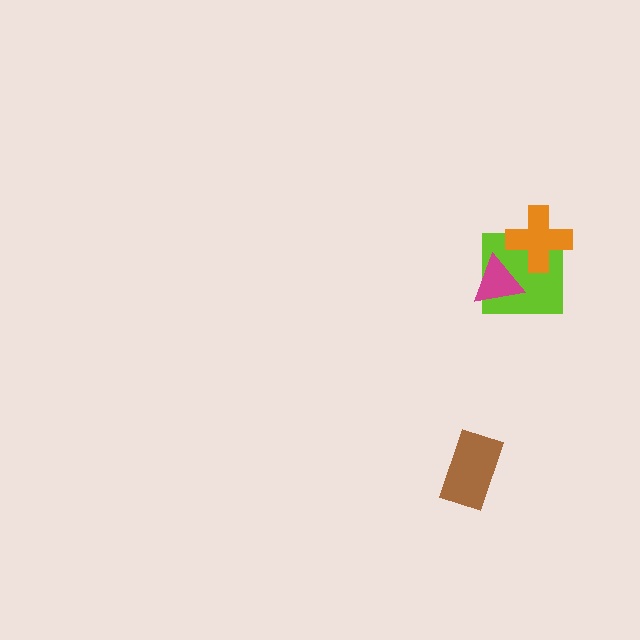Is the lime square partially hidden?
Yes, it is partially covered by another shape.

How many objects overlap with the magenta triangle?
1 object overlaps with the magenta triangle.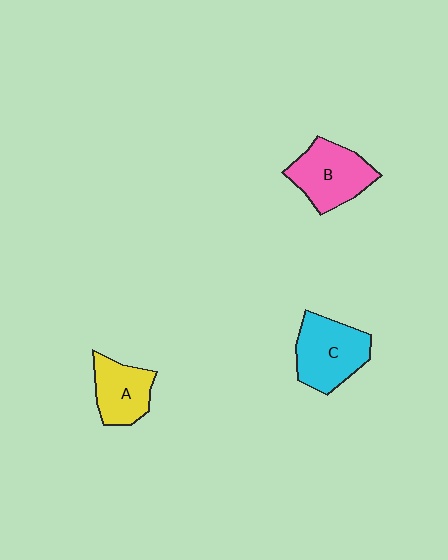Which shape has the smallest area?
Shape A (yellow).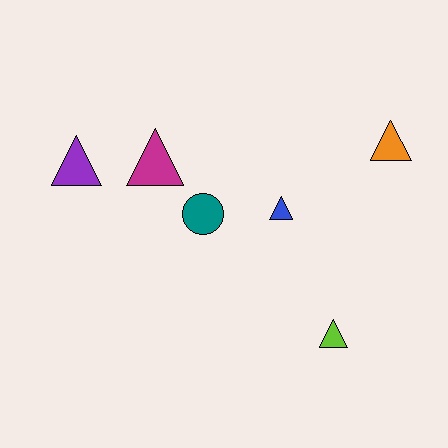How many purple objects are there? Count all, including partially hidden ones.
There is 1 purple object.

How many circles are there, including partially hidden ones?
There is 1 circle.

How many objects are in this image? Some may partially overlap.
There are 6 objects.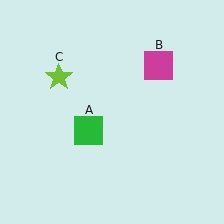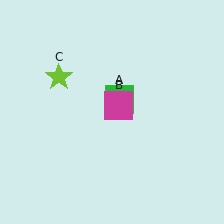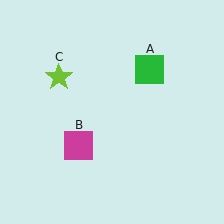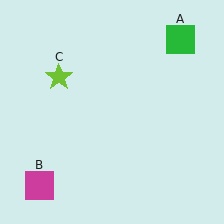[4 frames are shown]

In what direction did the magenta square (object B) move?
The magenta square (object B) moved down and to the left.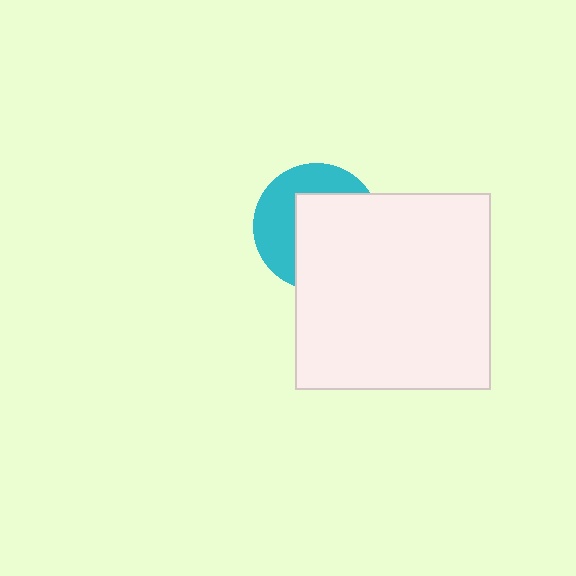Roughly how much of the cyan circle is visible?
A small part of it is visible (roughly 43%).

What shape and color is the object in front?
The object in front is a white square.